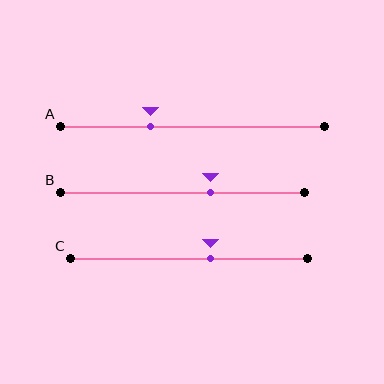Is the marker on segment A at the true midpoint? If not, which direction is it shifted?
No, the marker on segment A is shifted to the left by about 16% of the segment length.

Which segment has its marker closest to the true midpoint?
Segment C has its marker closest to the true midpoint.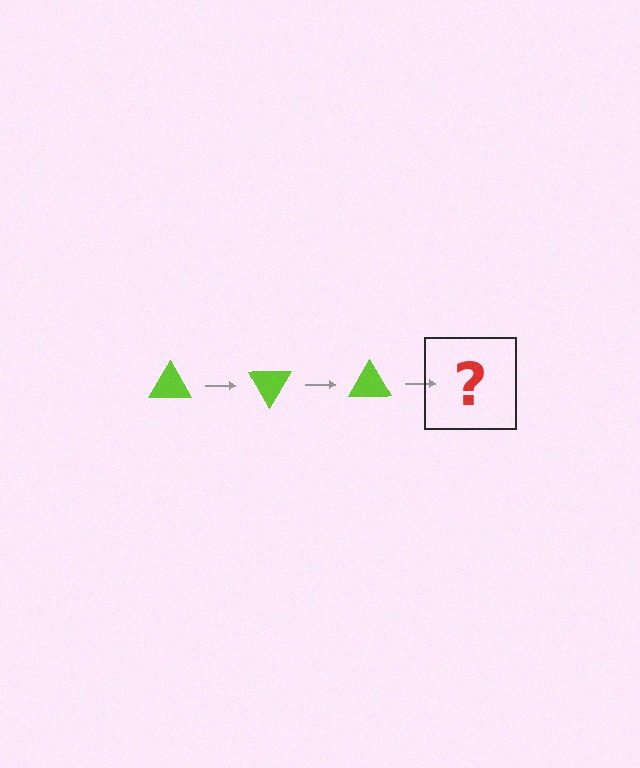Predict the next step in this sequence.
The next step is a lime triangle rotated 180 degrees.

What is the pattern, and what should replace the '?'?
The pattern is that the triangle rotates 60 degrees each step. The '?' should be a lime triangle rotated 180 degrees.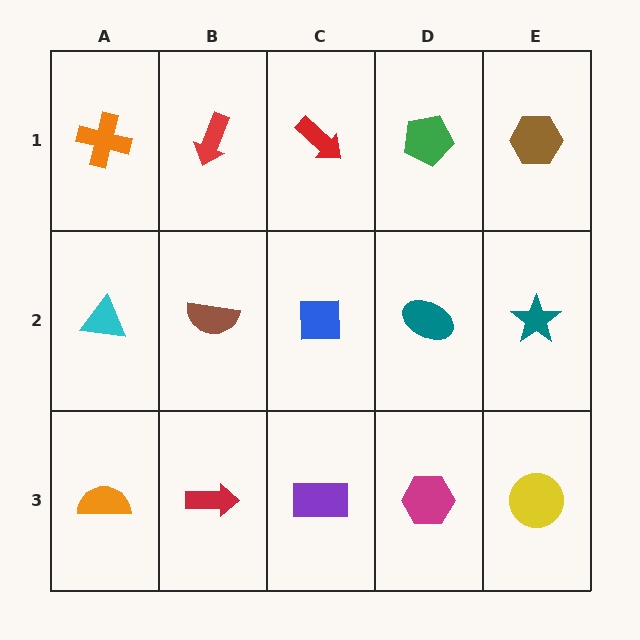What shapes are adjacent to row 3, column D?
A teal ellipse (row 2, column D), a purple rectangle (row 3, column C), a yellow circle (row 3, column E).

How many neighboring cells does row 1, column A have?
2.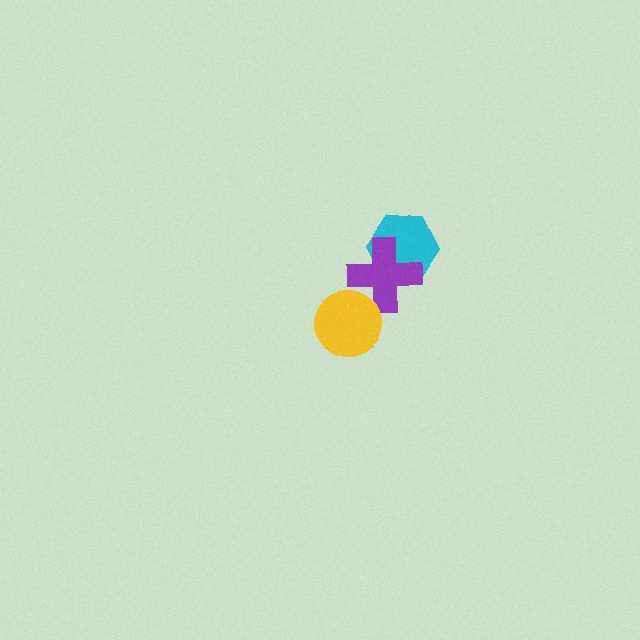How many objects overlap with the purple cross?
2 objects overlap with the purple cross.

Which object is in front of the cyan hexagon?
The purple cross is in front of the cyan hexagon.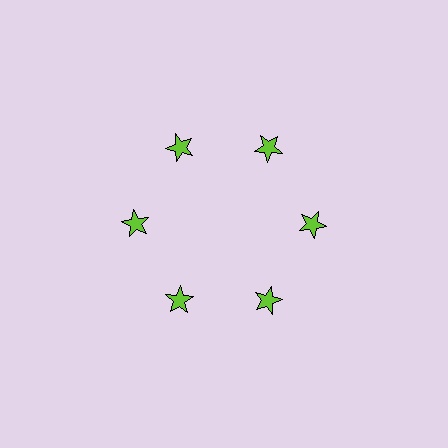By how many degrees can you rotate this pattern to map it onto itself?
The pattern maps onto itself every 60 degrees of rotation.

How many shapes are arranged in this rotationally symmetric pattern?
There are 6 shapes, arranged in 6 groups of 1.